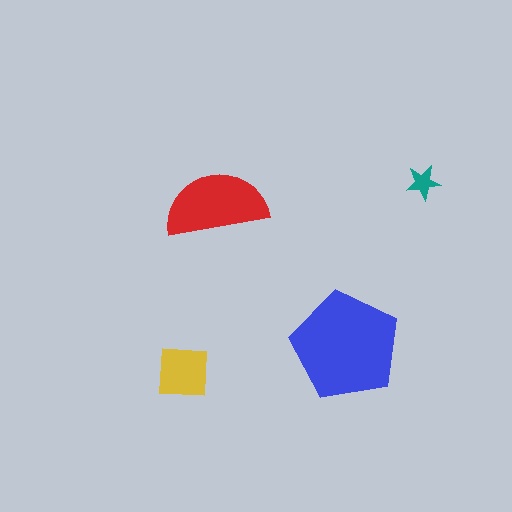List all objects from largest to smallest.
The blue pentagon, the red semicircle, the yellow square, the teal star.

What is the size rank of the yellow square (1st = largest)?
3rd.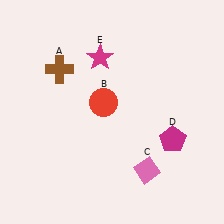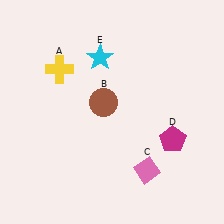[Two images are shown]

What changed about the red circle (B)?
In Image 1, B is red. In Image 2, it changed to brown.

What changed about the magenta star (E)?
In Image 1, E is magenta. In Image 2, it changed to cyan.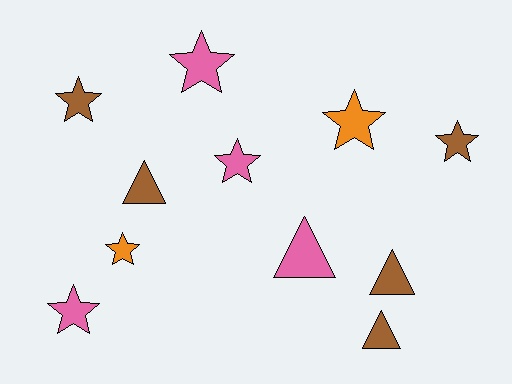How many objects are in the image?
There are 11 objects.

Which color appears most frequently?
Brown, with 5 objects.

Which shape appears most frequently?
Star, with 7 objects.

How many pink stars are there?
There are 3 pink stars.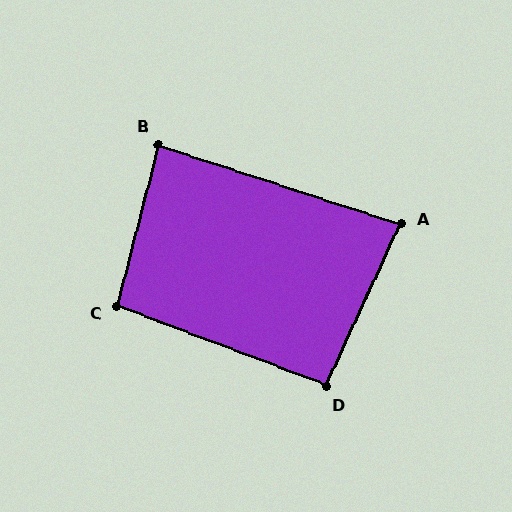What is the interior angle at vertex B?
Approximately 86 degrees (approximately right).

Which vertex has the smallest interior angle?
A, at approximately 84 degrees.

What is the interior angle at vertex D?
Approximately 94 degrees (approximately right).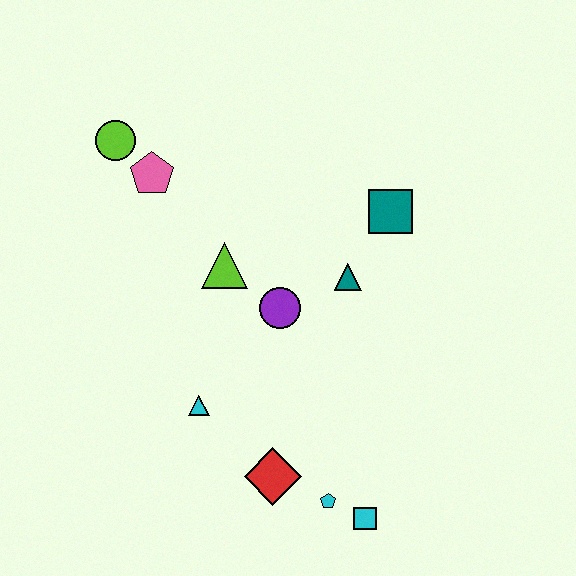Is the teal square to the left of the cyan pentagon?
No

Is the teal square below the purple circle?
No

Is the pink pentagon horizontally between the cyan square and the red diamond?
No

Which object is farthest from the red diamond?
The lime circle is farthest from the red diamond.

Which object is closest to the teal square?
The teal triangle is closest to the teal square.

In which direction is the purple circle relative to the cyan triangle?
The purple circle is above the cyan triangle.